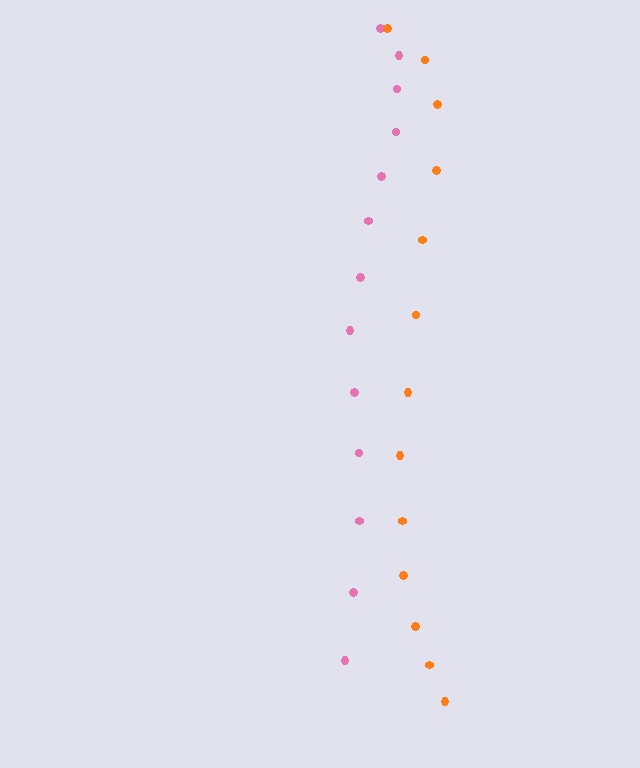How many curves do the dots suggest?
There are 2 distinct paths.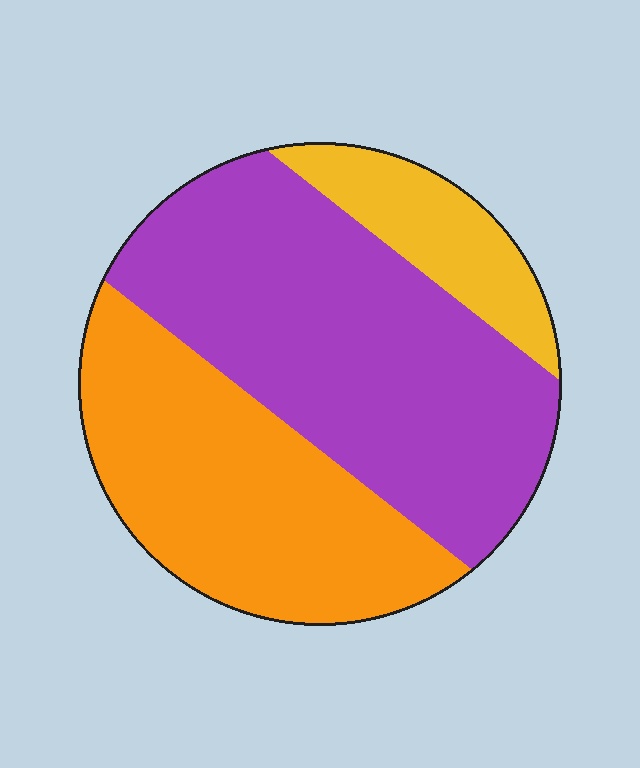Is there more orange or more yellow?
Orange.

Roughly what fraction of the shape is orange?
Orange covers 36% of the shape.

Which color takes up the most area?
Purple, at roughly 50%.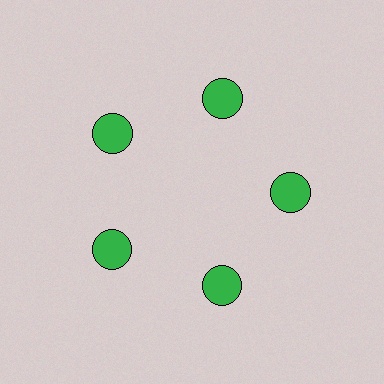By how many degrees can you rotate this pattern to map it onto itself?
The pattern maps onto itself every 72 degrees of rotation.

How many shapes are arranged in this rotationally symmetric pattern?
There are 5 shapes, arranged in 5 groups of 1.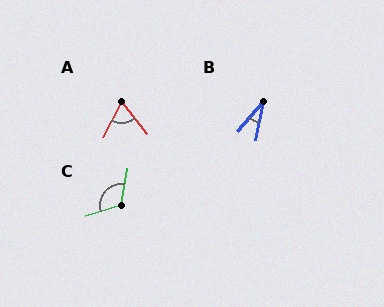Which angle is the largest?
C, at approximately 117 degrees.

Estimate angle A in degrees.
Approximately 66 degrees.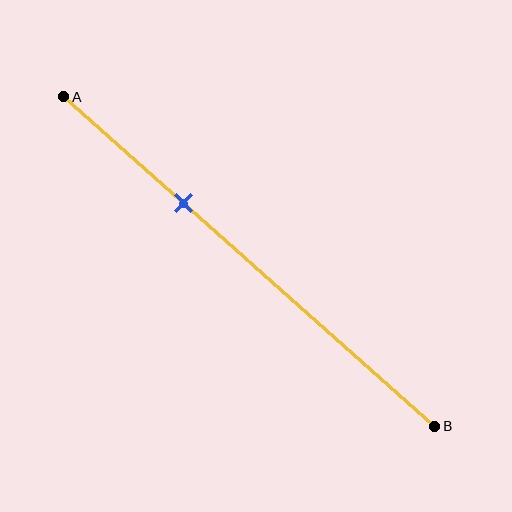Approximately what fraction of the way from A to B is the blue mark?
The blue mark is approximately 30% of the way from A to B.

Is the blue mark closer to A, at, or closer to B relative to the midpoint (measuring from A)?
The blue mark is closer to point A than the midpoint of segment AB.